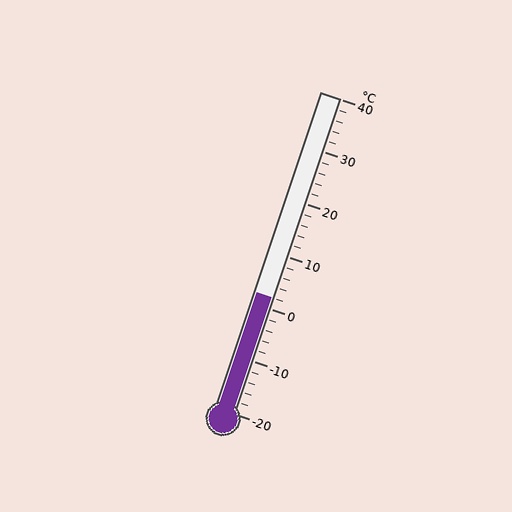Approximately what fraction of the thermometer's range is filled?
The thermometer is filled to approximately 35% of its range.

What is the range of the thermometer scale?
The thermometer scale ranges from -20°C to 40°C.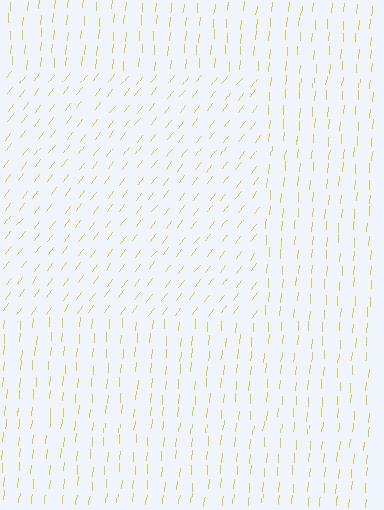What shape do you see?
I see a rectangle.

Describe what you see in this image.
The image is filled with small yellow line segments. A rectangle region in the image has lines oriented differently from the surrounding lines, creating a visible texture boundary.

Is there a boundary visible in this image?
Yes, there is a texture boundary formed by a change in line orientation.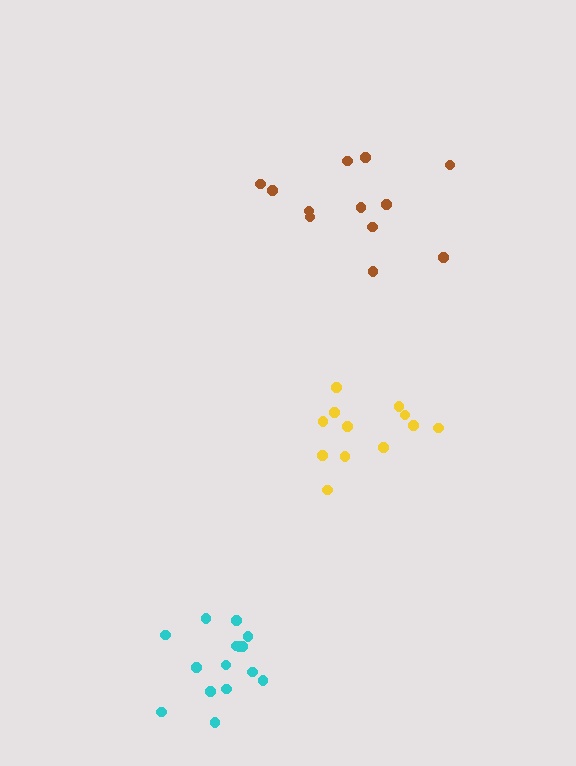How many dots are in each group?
Group 1: 12 dots, Group 2: 15 dots, Group 3: 12 dots (39 total).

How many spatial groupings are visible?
There are 3 spatial groupings.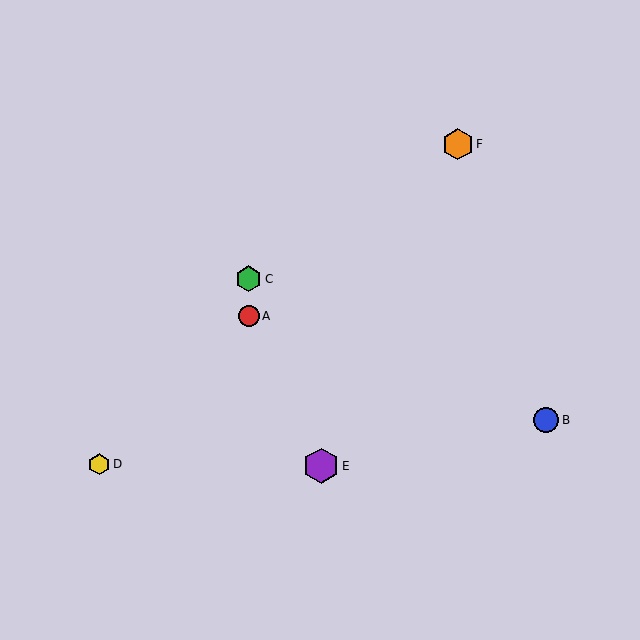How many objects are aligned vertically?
2 objects (A, C) are aligned vertically.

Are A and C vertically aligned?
Yes, both are at x≈249.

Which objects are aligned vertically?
Objects A, C are aligned vertically.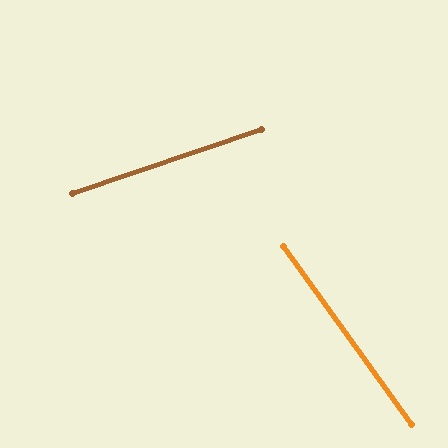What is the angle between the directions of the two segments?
Approximately 73 degrees.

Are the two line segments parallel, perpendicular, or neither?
Neither parallel nor perpendicular — they differ by about 73°.